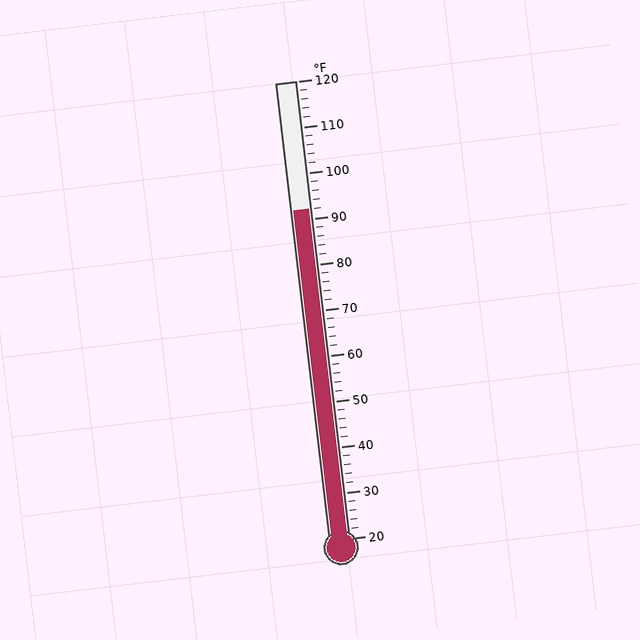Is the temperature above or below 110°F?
The temperature is below 110°F.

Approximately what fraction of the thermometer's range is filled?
The thermometer is filled to approximately 70% of its range.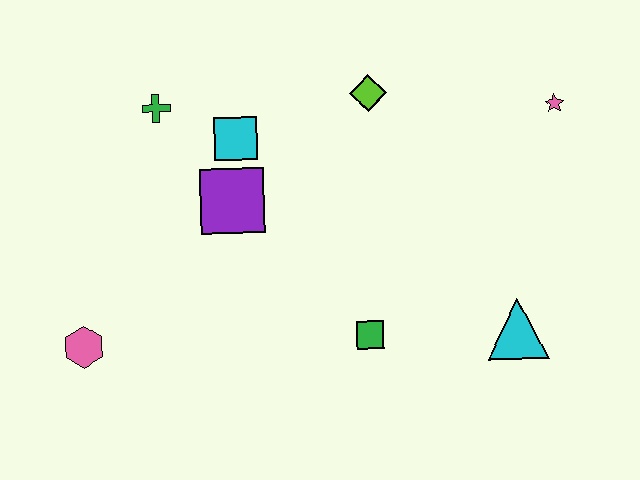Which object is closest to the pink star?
The lime diamond is closest to the pink star.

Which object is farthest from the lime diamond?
The pink hexagon is farthest from the lime diamond.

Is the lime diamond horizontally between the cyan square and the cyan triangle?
Yes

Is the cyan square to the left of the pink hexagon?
No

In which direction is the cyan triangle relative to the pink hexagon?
The cyan triangle is to the right of the pink hexagon.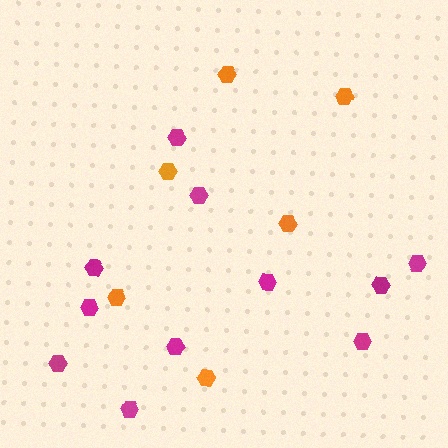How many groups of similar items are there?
There are 2 groups: one group of magenta hexagons (11) and one group of orange hexagons (6).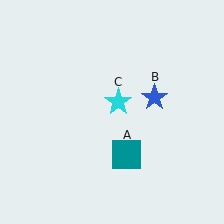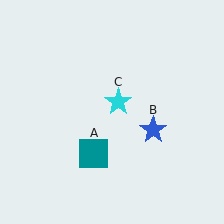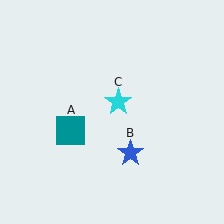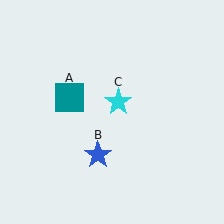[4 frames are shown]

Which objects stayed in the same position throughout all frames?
Cyan star (object C) remained stationary.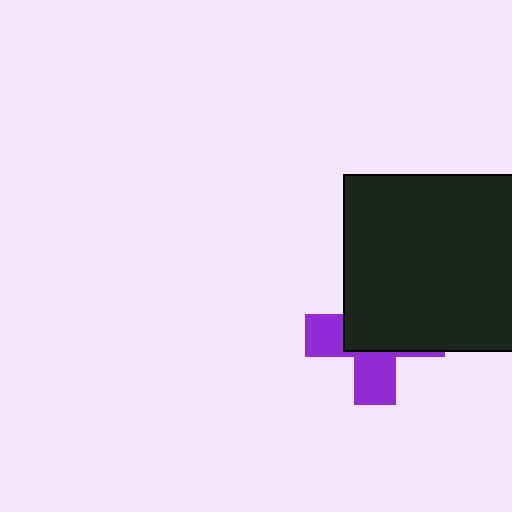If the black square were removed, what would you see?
You would see the complete purple cross.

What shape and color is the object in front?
The object in front is a black square.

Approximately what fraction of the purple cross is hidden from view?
Roughly 58% of the purple cross is hidden behind the black square.